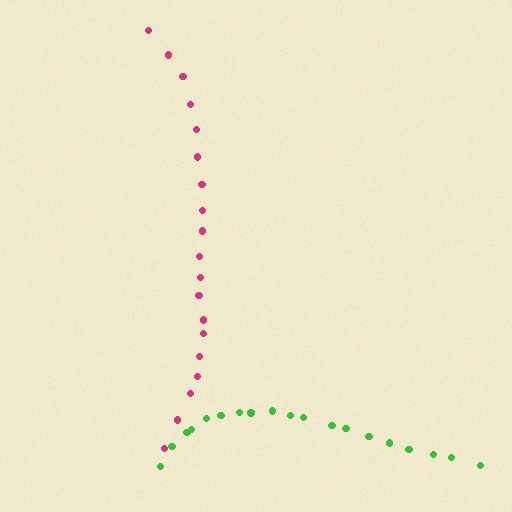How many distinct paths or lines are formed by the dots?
There are 2 distinct paths.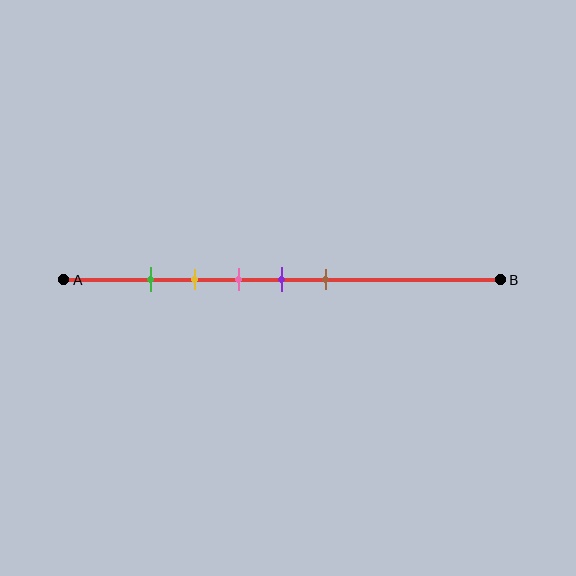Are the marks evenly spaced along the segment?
Yes, the marks are approximately evenly spaced.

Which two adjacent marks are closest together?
The green and yellow marks are the closest adjacent pair.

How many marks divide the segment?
There are 5 marks dividing the segment.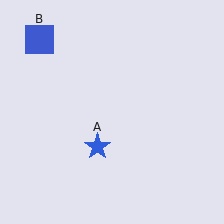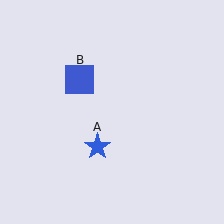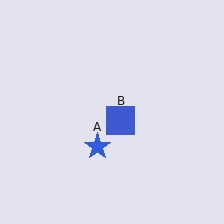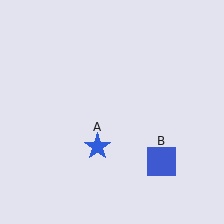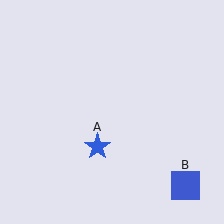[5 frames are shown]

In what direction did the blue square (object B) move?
The blue square (object B) moved down and to the right.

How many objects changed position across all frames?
1 object changed position: blue square (object B).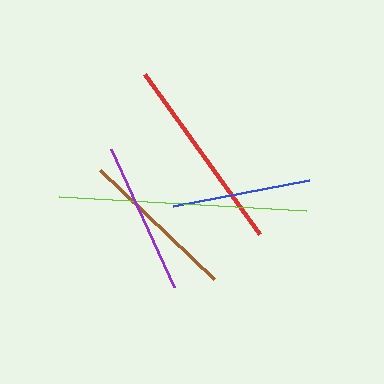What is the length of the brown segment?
The brown segment is approximately 157 pixels long.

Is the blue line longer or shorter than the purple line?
The purple line is longer than the blue line.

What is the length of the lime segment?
The lime segment is approximately 247 pixels long.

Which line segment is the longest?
The lime line is the longest at approximately 247 pixels.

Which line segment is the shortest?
The blue line is the shortest at approximately 139 pixels.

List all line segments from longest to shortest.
From longest to shortest: lime, red, brown, purple, blue.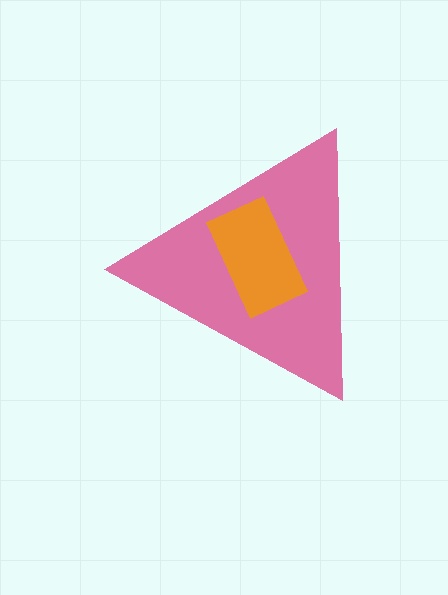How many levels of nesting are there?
2.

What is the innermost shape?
The orange rectangle.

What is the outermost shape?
The pink triangle.